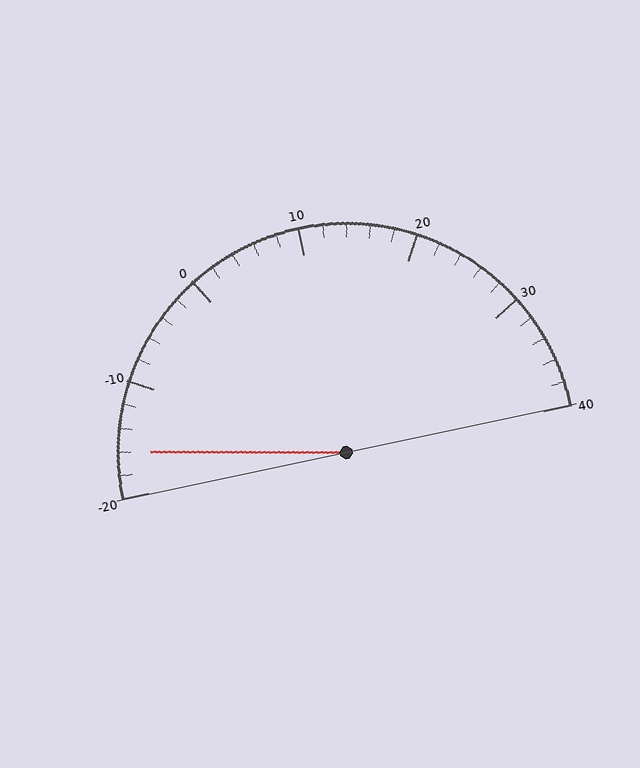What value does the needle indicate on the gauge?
The needle indicates approximately -16.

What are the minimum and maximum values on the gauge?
The gauge ranges from -20 to 40.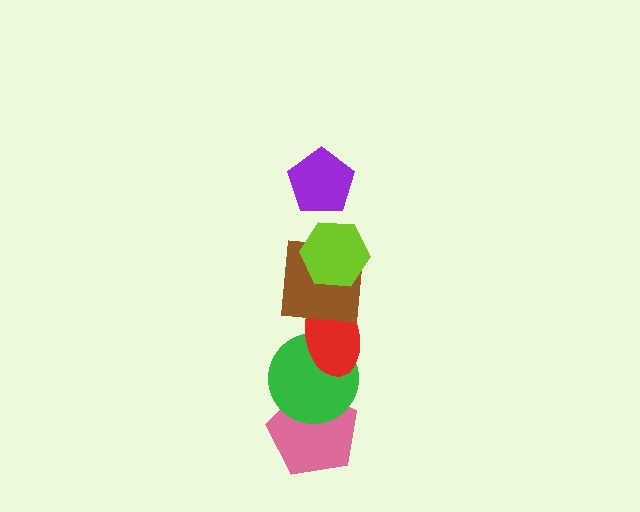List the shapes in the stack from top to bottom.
From top to bottom: the purple pentagon, the lime hexagon, the brown square, the red ellipse, the green circle, the pink pentagon.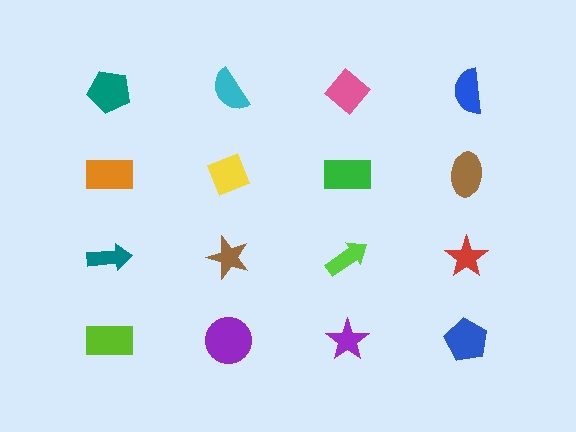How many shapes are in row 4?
4 shapes.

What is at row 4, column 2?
A purple circle.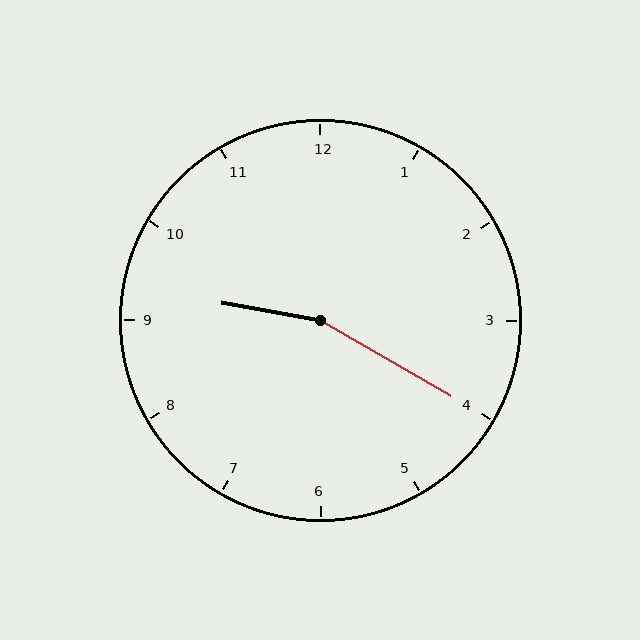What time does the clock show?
9:20.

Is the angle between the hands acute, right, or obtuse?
It is obtuse.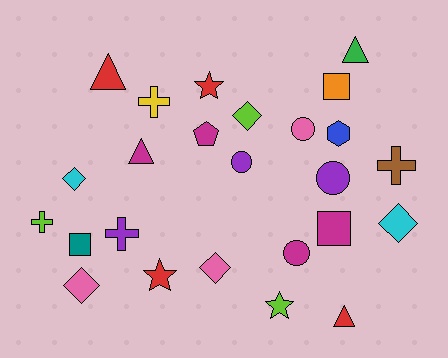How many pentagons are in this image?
There is 1 pentagon.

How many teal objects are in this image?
There is 1 teal object.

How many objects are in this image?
There are 25 objects.